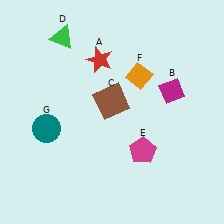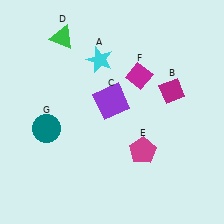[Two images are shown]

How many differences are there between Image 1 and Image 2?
There are 3 differences between the two images.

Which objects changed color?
A changed from red to cyan. C changed from brown to purple. F changed from orange to magenta.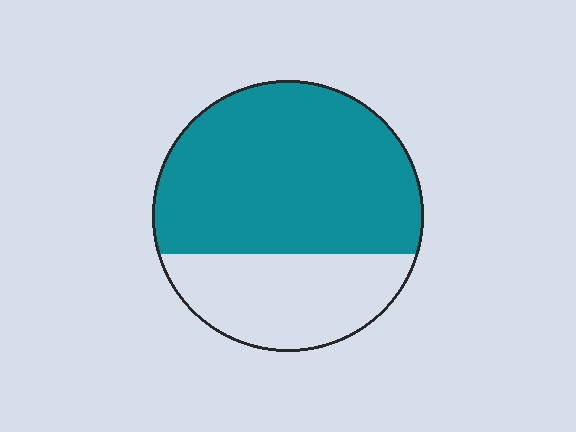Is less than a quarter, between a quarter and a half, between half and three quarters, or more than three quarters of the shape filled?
Between half and three quarters.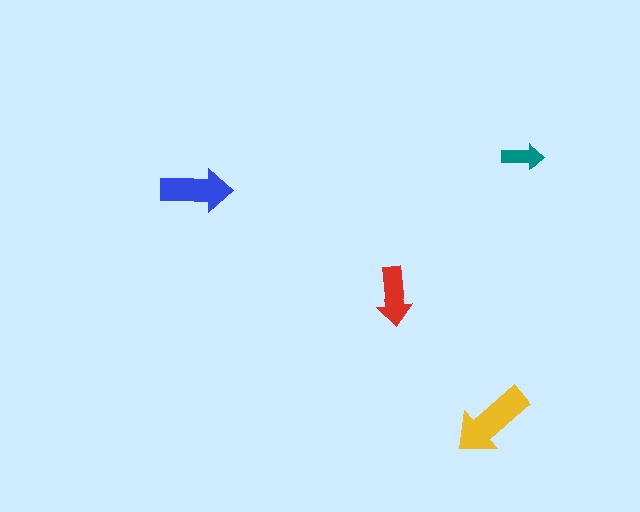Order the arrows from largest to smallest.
the yellow one, the blue one, the red one, the teal one.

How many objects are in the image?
There are 4 objects in the image.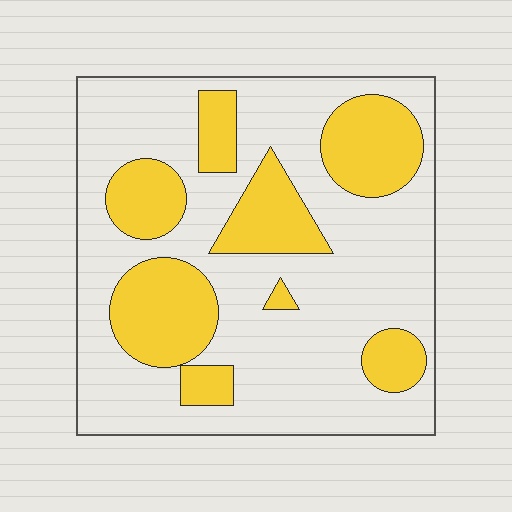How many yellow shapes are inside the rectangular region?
8.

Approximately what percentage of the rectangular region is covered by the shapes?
Approximately 30%.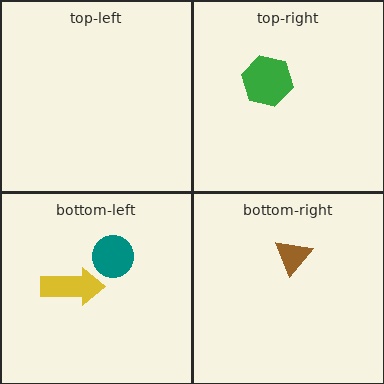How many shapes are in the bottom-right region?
1.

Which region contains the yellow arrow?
The bottom-left region.